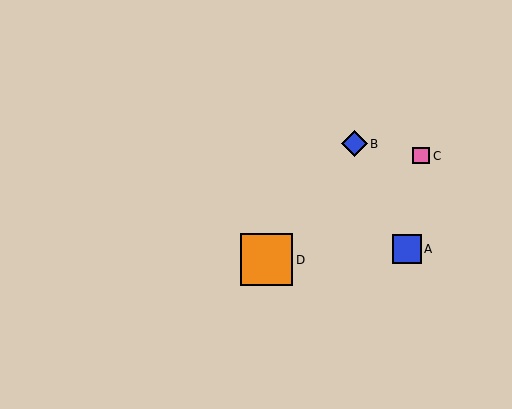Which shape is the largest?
The orange square (labeled D) is the largest.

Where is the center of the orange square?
The center of the orange square is at (266, 260).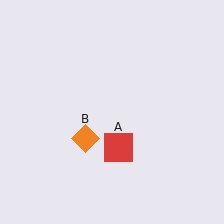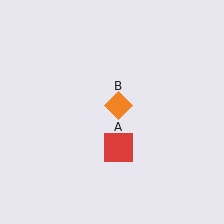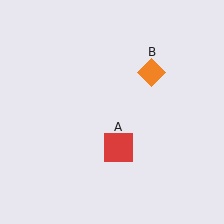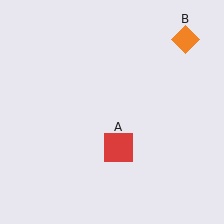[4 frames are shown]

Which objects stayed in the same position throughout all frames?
Red square (object A) remained stationary.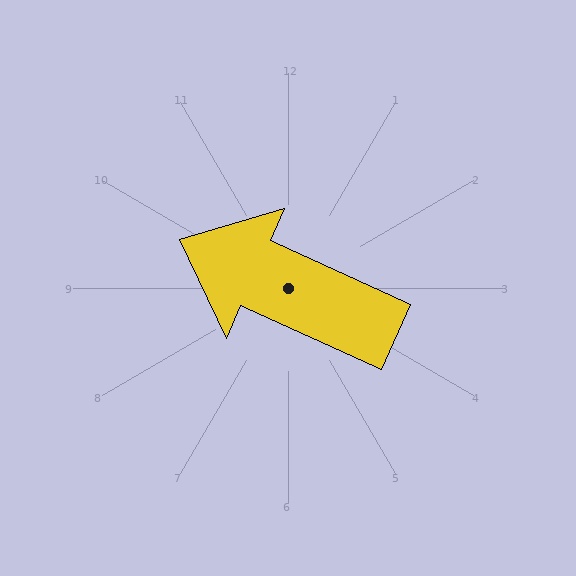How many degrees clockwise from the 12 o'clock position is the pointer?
Approximately 294 degrees.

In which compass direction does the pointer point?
Northwest.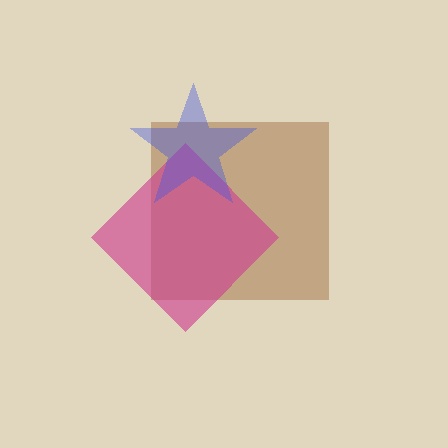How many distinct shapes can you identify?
There are 3 distinct shapes: a brown square, a magenta diamond, a blue star.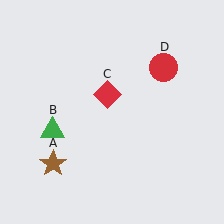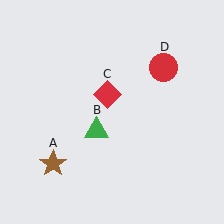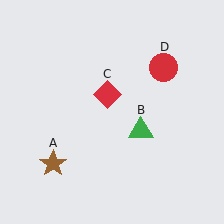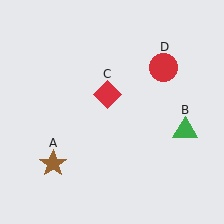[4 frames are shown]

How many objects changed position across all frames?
1 object changed position: green triangle (object B).